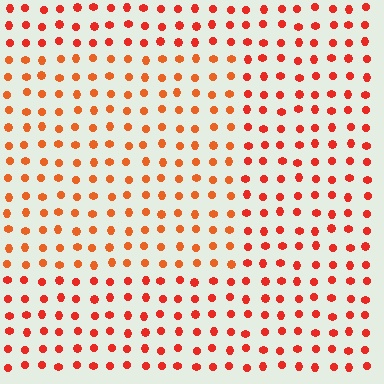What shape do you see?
I see a rectangle.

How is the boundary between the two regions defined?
The boundary is defined purely by a slight shift in hue (about 18 degrees). Spacing, size, and orientation are identical on both sides.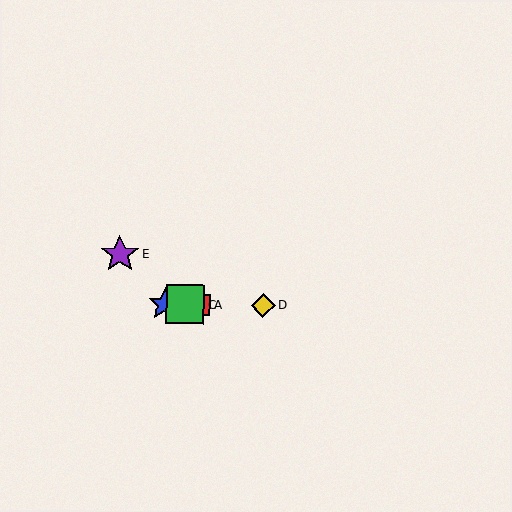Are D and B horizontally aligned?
Yes, both are at y≈305.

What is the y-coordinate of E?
Object E is at y≈254.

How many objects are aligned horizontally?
4 objects (A, B, C, D) are aligned horizontally.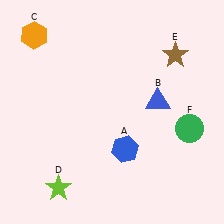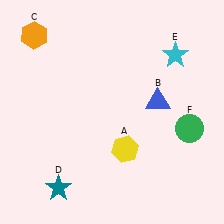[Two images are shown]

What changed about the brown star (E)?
In Image 1, E is brown. In Image 2, it changed to cyan.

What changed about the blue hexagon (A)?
In Image 1, A is blue. In Image 2, it changed to yellow.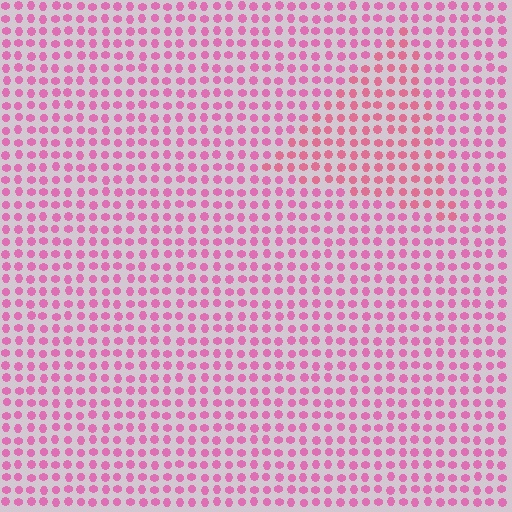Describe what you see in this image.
The image is filled with small pink elements in a uniform arrangement. A triangle-shaped region is visible where the elements are tinted to a slightly different hue, forming a subtle color boundary.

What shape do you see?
I see a triangle.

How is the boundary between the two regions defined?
The boundary is defined purely by a slight shift in hue (about 18 degrees). Spacing, size, and orientation are identical on both sides.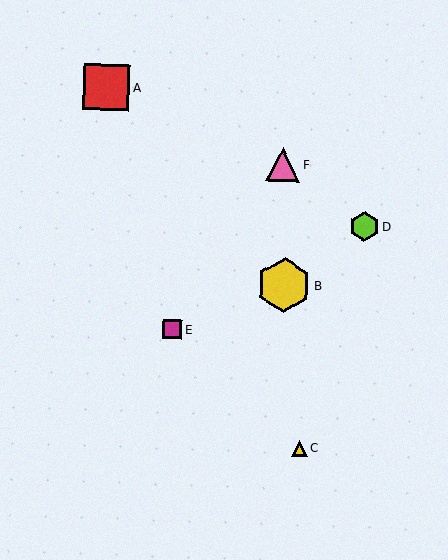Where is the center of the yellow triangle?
The center of the yellow triangle is at (300, 448).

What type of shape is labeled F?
Shape F is a pink triangle.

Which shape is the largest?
The yellow hexagon (labeled B) is the largest.